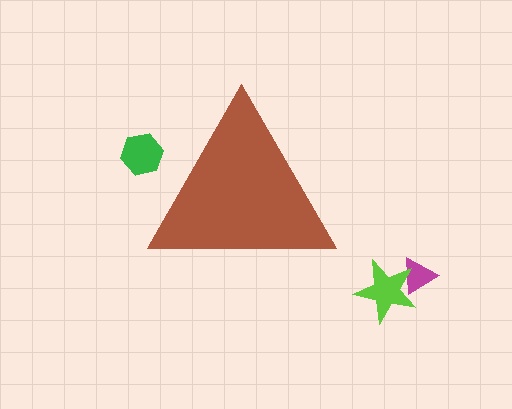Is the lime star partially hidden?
No, the lime star is fully visible.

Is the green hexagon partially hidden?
Yes, the green hexagon is partially hidden behind the brown triangle.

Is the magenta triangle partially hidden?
No, the magenta triangle is fully visible.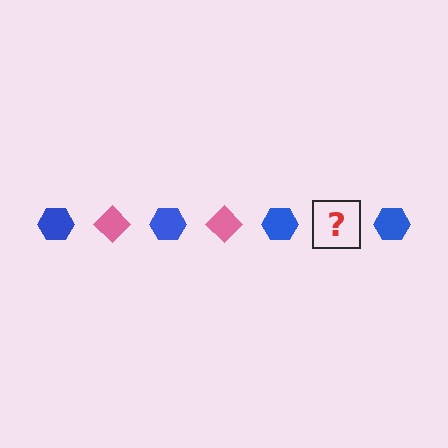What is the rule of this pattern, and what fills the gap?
The rule is that the pattern alternates between blue hexagon and pink diamond. The gap should be filled with a pink diamond.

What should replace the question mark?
The question mark should be replaced with a pink diamond.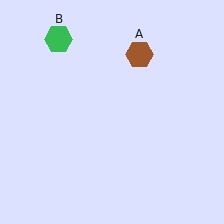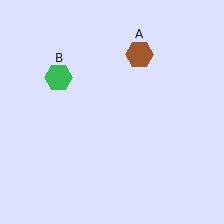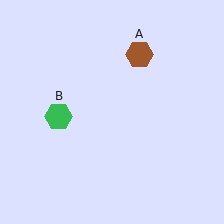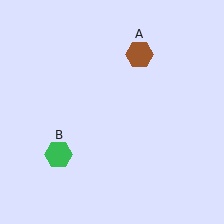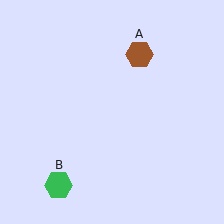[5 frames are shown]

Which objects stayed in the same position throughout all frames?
Brown hexagon (object A) remained stationary.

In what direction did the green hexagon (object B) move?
The green hexagon (object B) moved down.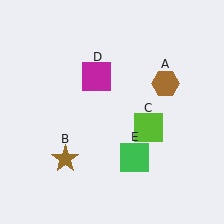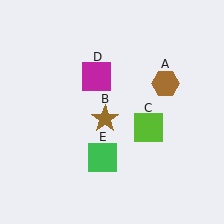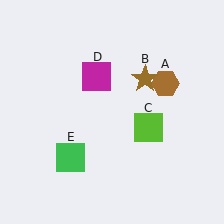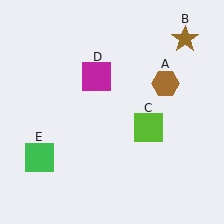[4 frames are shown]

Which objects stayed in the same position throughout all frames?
Brown hexagon (object A) and lime square (object C) and magenta square (object D) remained stationary.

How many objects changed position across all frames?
2 objects changed position: brown star (object B), green square (object E).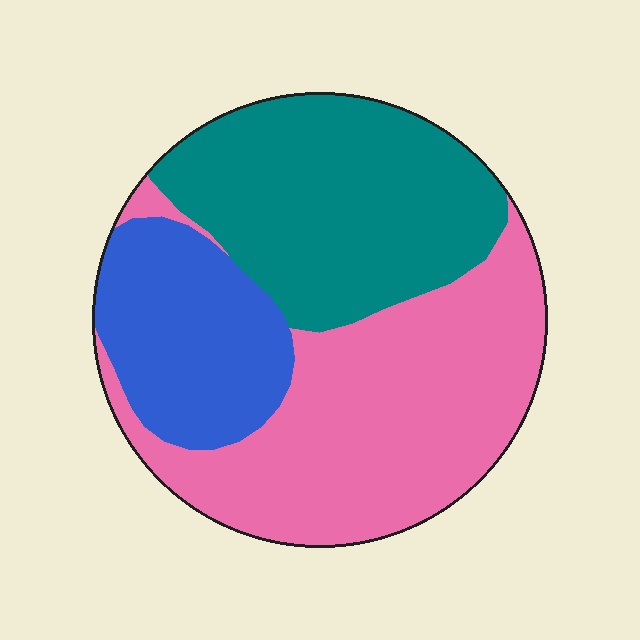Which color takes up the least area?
Blue, at roughly 20%.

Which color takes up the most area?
Pink, at roughly 45%.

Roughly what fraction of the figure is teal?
Teal covers 35% of the figure.